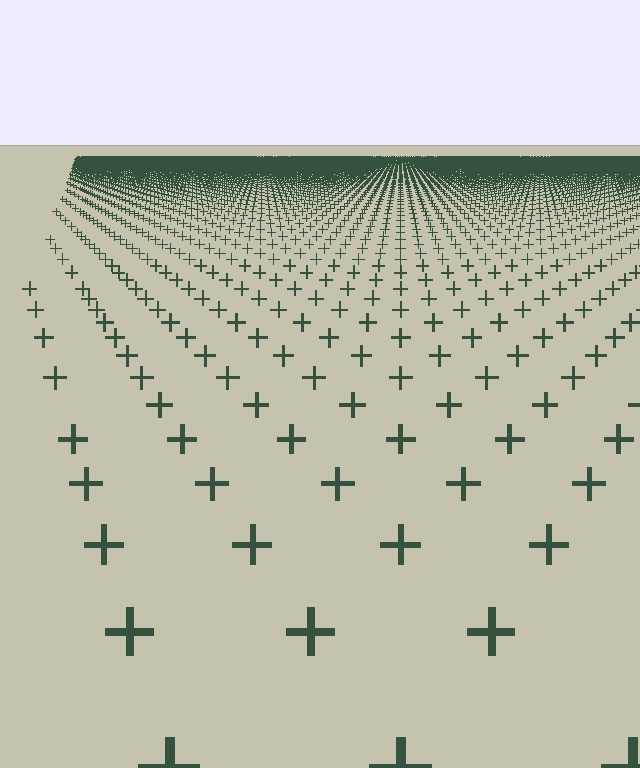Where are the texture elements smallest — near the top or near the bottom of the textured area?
Near the top.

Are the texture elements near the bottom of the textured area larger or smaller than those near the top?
Larger. Near the bottom, elements are closer to the viewer and appear at a bigger on-screen size.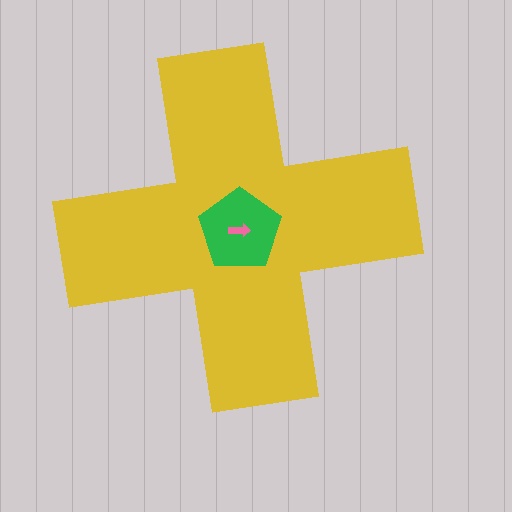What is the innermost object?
The pink arrow.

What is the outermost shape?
The yellow cross.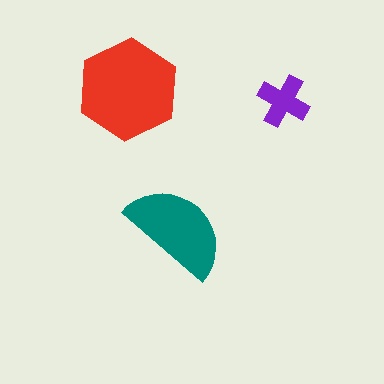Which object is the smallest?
The purple cross.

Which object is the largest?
The red hexagon.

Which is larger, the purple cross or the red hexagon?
The red hexagon.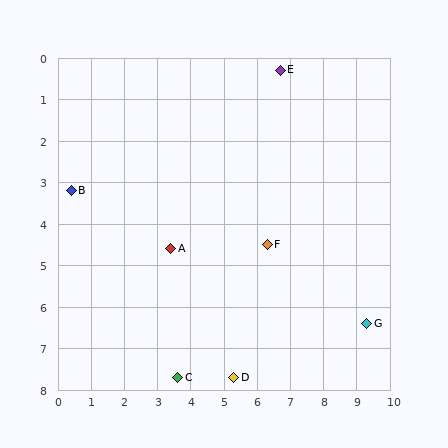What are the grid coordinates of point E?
Point E is at approximately (6.7, 0.3).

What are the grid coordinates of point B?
Point B is at approximately (0.4, 3.2).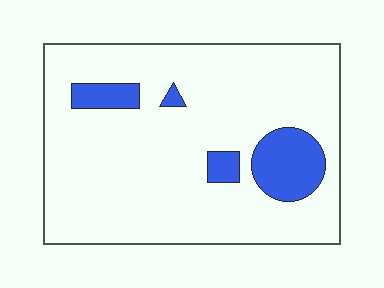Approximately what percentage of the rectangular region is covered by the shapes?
Approximately 15%.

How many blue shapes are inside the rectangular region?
4.